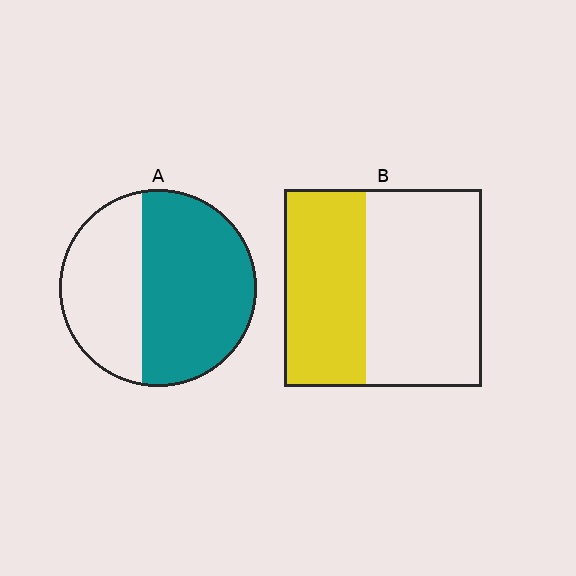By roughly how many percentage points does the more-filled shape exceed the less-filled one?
By roughly 20 percentage points (A over B).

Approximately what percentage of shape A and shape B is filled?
A is approximately 60% and B is approximately 40%.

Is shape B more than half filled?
No.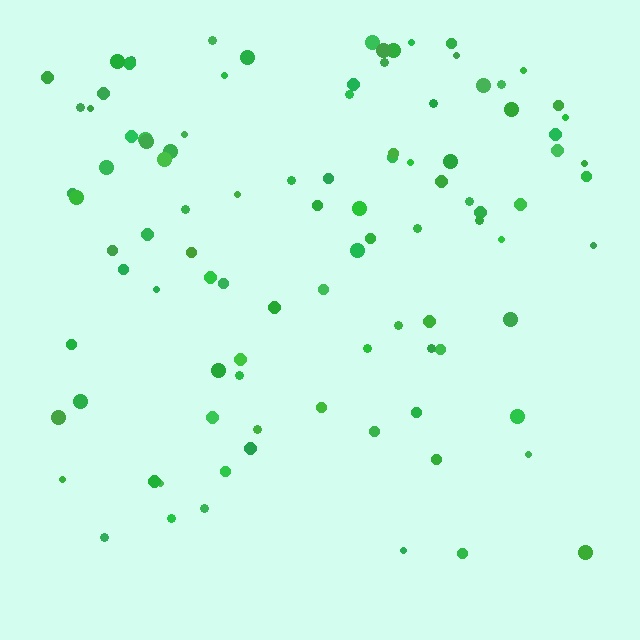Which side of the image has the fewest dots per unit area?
The bottom.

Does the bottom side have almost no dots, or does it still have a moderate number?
Still a moderate number, just noticeably fewer than the top.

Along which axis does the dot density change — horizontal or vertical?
Vertical.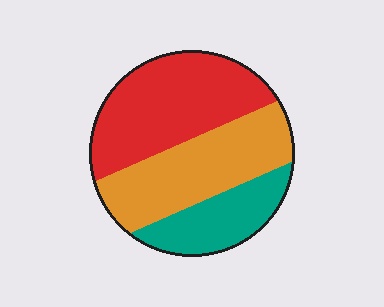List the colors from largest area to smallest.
From largest to smallest: red, orange, teal.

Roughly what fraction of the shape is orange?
Orange takes up about three eighths (3/8) of the shape.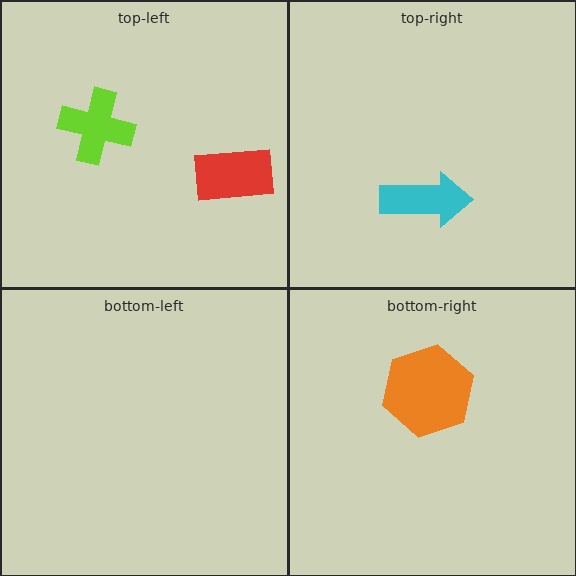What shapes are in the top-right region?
The cyan arrow.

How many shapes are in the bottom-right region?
1.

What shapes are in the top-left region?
The lime cross, the red rectangle.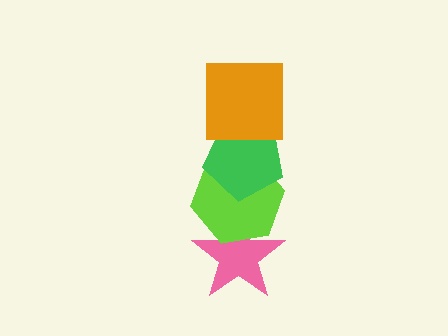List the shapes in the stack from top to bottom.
From top to bottom: the orange square, the green pentagon, the lime hexagon, the pink star.